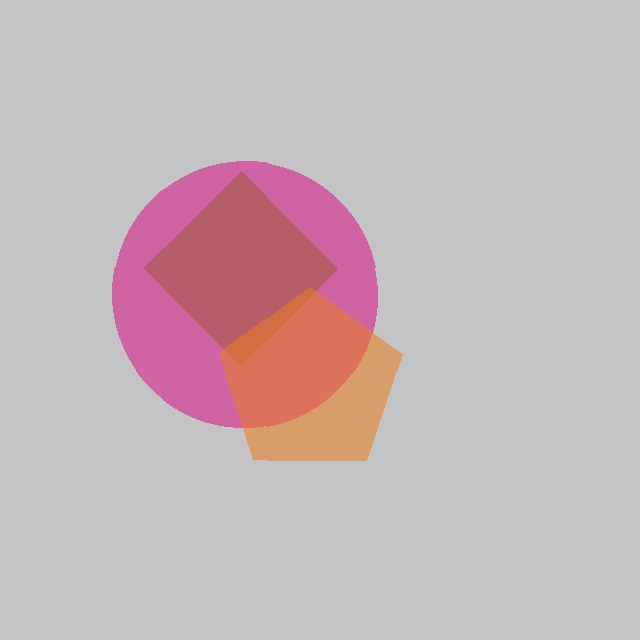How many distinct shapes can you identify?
There are 3 distinct shapes: a magenta circle, a brown diamond, an orange pentagon.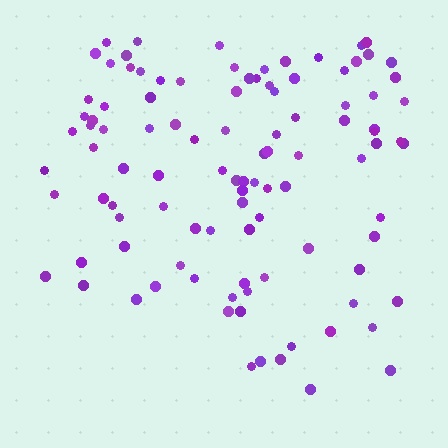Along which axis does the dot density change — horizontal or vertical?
Vertical.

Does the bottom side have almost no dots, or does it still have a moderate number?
Still a moderate number, just noticeably fewer than the top.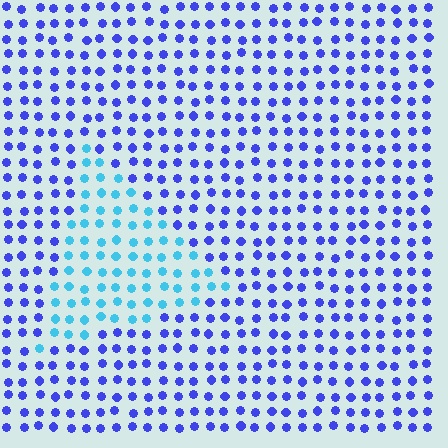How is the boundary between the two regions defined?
The boundary is defined purely by a slight shift in hue (about 46 degrees). Spacing, size, and orientation are identical on both sides.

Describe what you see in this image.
The image is filled with small blue elements in a uniform arrangement. A triangle-shaped region is visible where the elements are tinted to a slightly different hue, forming a subtle color boundary.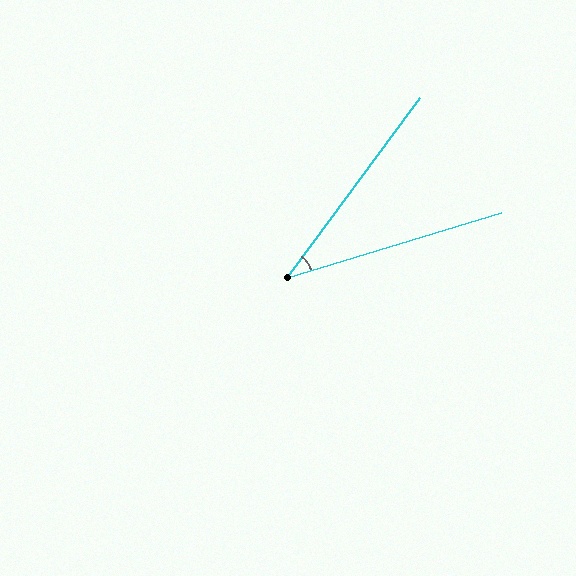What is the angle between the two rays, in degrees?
Approximately 37 degrees.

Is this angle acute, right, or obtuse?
It is acute.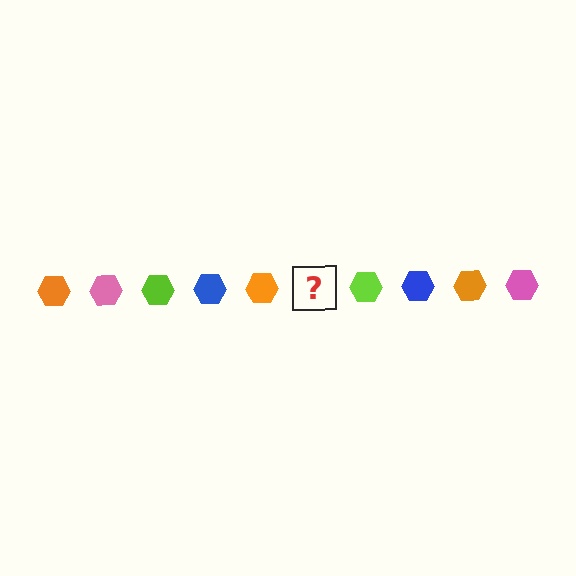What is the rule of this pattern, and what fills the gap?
The rule is that the pattern cycles through orange, pink, lime, blue hexagons. The gap should be filled with a pink hexagon.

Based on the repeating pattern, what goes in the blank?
The blank should be a pink hexagon.